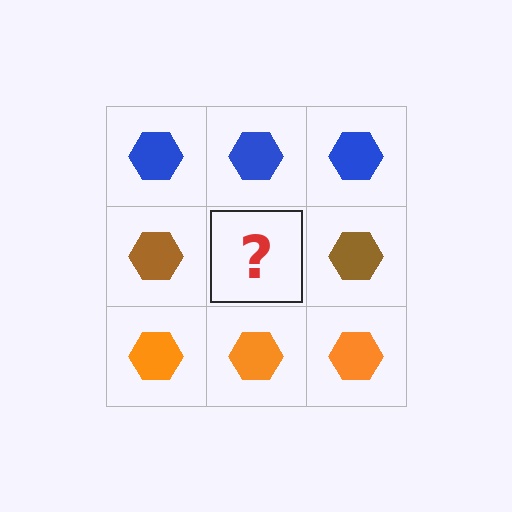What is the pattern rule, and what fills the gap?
The rule is that each row has a consistent color. The gap should be filled with a brown hexagon.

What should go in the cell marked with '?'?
The missing cell should contain a brown hexagon.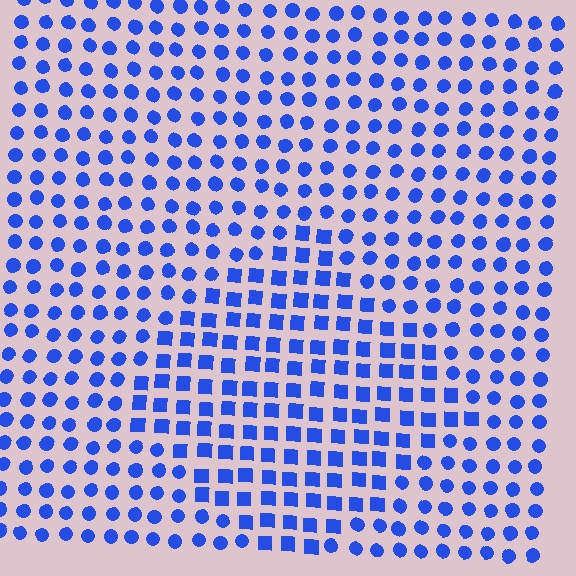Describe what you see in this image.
The image is filled with small blue elements arranged in a uniform grid. A diamond-shaped region contains squares, while the surrounding area contains circles. The boundary is defined purely by the change in element shape.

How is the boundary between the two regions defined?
The boundary is defined by a change in element shape: squares inside vs. circles outside. All elements share the same color and spacing.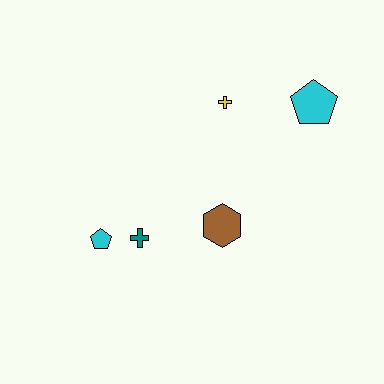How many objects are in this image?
There are 5 objects.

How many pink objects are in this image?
There are no pink objects.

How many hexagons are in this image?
There is 1 hexagon.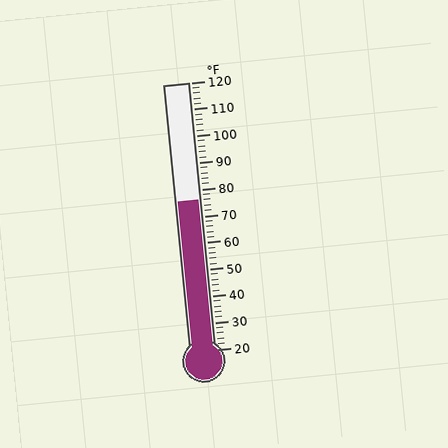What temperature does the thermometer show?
The thermometer shows approximately 76°F.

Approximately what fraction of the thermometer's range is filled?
The thermometer is filled to approximately 55% of its range.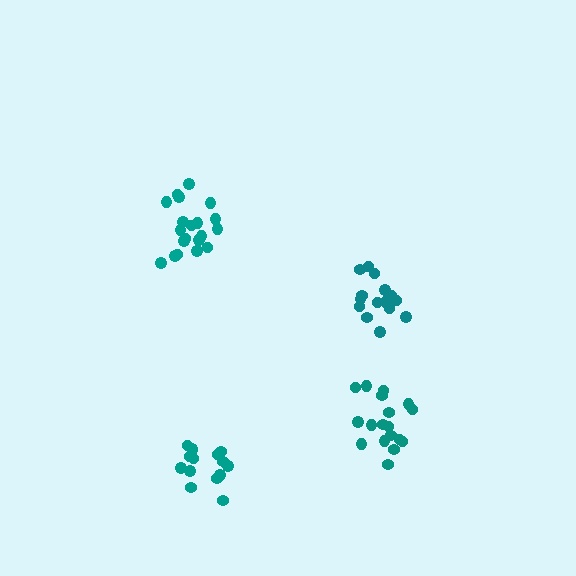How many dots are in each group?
Group 1: 16 dots, Group 2: 20 dots, Group 3: 15 dots, Group 4: 18 dots (69 total).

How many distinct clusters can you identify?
There are 4 distinct clusters.